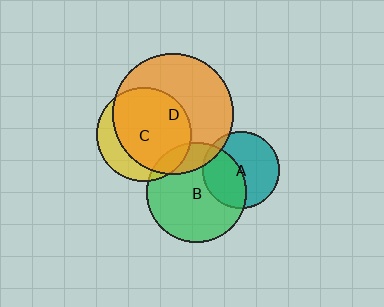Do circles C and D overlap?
Yes.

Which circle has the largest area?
Circle D (orange).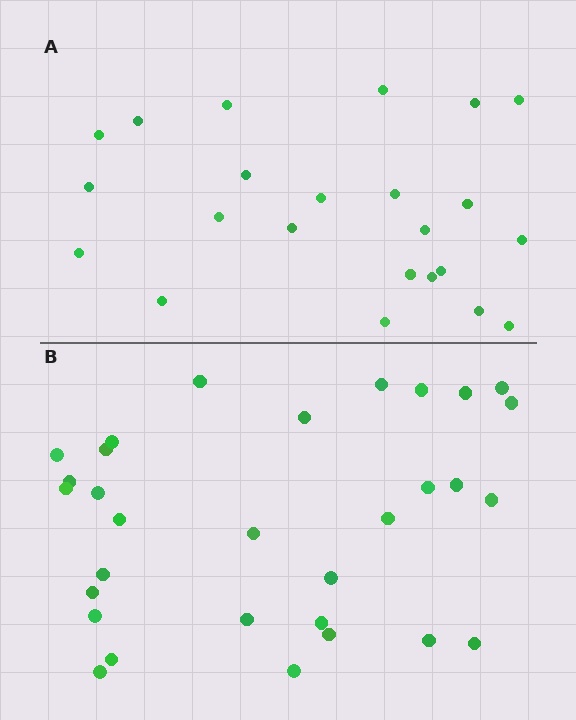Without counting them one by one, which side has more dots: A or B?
Region B (the bottom region) has more dots.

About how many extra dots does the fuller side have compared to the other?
Region B has roughly 8 or so more dots than region A.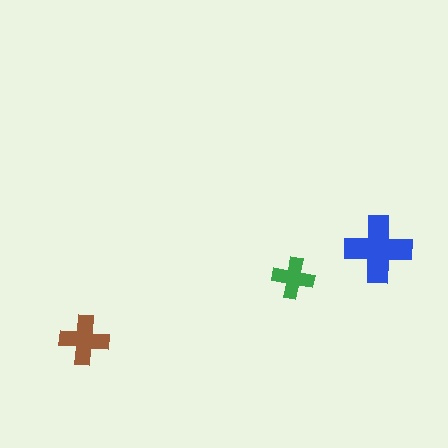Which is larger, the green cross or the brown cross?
The brown one.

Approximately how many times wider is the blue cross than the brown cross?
About 1.5 times wider.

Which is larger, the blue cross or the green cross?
The blue one.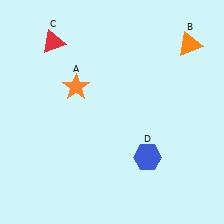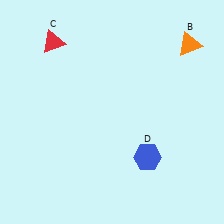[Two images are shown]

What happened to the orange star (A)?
The orange star (A) was removed in Image 2. It was in the top-left area of Image 1.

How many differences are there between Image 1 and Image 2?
There is 1 difference between the two images.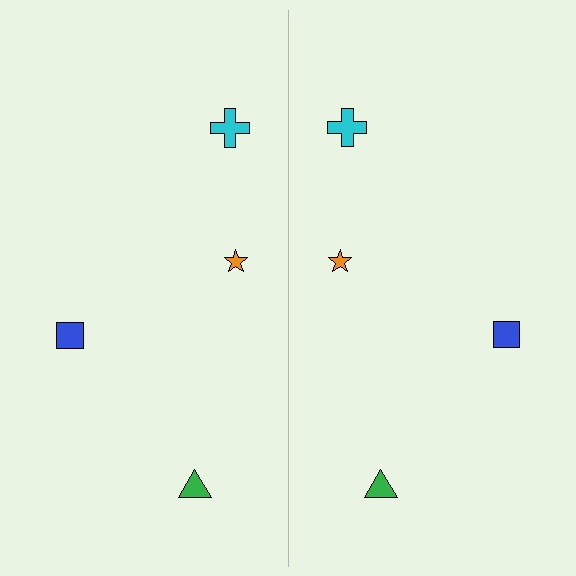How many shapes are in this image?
There are 8 shapes in this image.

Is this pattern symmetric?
Yes, this pattern has bilateral (reflection) symmetry.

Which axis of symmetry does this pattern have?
The pattern has a vertical axis of symmetry running through the center of the image.